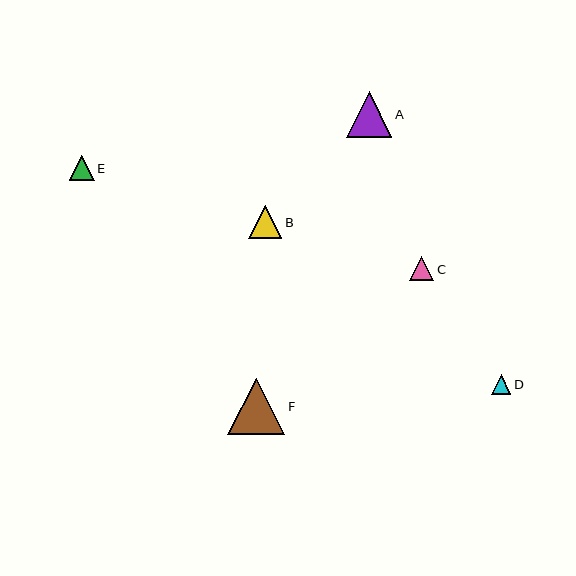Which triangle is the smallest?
Triangle D is the smallest with a size of approximately 20 pixels.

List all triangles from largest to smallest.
From largest to smallest: F, A, B, E, C, D.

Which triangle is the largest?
Triangle F is the largest with a size of approximately 57 pixels.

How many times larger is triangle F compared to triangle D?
Triangle F is approximately 2.9 times the size of triangle D.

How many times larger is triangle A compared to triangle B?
Triangle A is approximately 1.4 times the size of triangle B.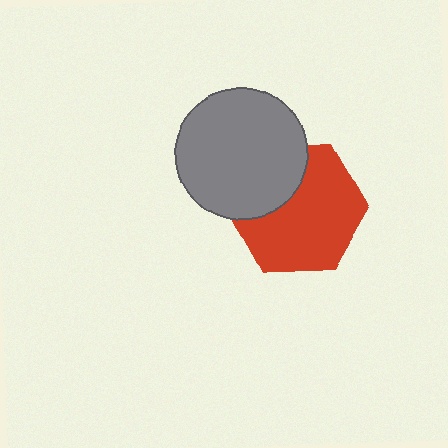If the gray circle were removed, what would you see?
You would see the complete red hexagon.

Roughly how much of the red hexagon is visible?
Most of it is visible (roughly 70%).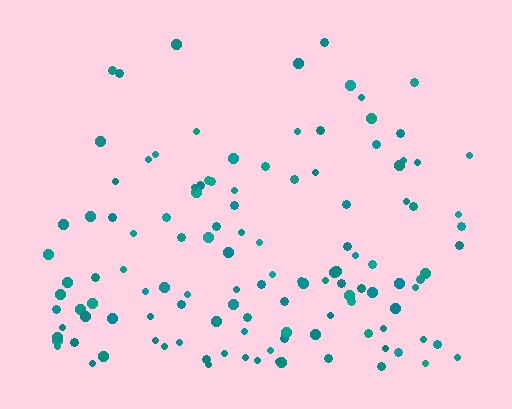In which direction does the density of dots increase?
From top to bottom, with the bottom side densest.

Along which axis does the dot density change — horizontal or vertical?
Vertical.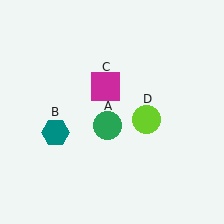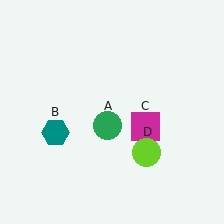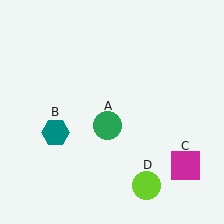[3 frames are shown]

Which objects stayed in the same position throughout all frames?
Green circle (object A) and teal hexagon (object B) remained stationary.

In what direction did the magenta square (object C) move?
The magenta square (object C) moved down and to the right.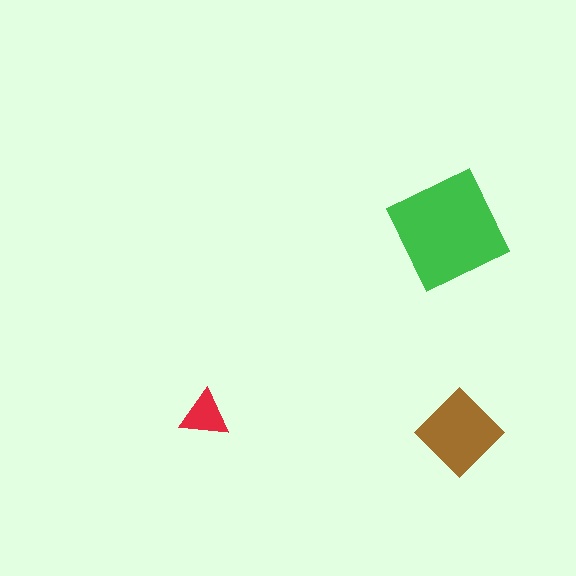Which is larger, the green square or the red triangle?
The green square.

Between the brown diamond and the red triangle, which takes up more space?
The brown diamond.